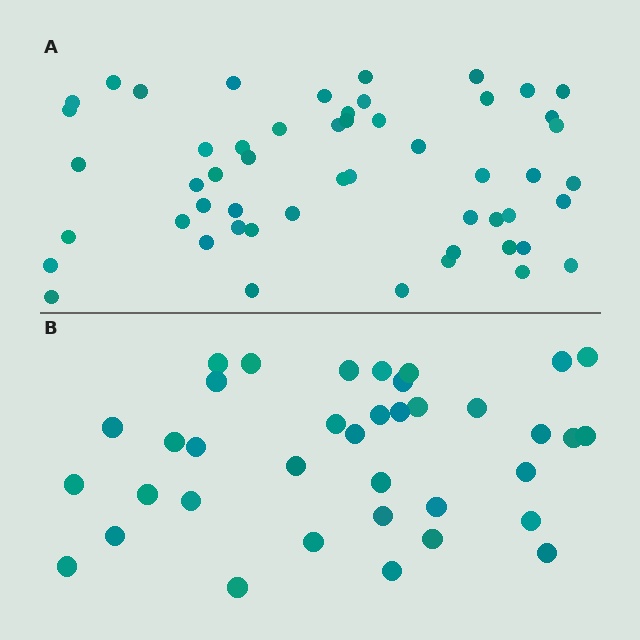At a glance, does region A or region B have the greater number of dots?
Region A (the top region) has more dots.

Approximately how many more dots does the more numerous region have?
Region A has approximately 15 more dots than region B.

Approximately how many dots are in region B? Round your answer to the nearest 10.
About 40 dots. (The exact count is 37, which rounds to 40.)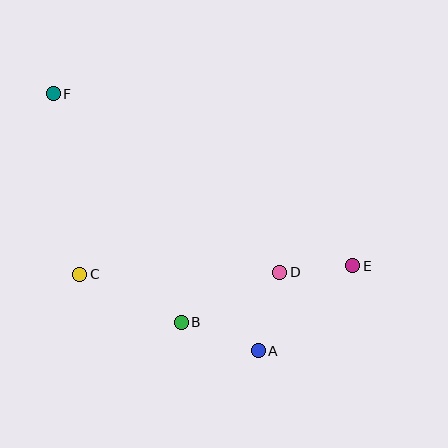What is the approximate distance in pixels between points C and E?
The distance between C and E is approximately 273 pixels.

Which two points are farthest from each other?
Points E and F are farthest from each other.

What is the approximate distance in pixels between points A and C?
The distance between A and C is approximately 194 pixels.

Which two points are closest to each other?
Points D and E are closest to each other.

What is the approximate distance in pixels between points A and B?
The distance between A and B is approximately 82 pixels.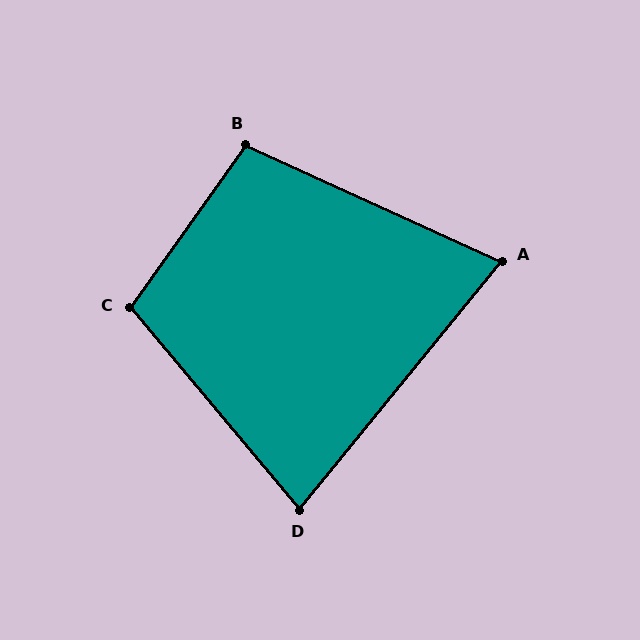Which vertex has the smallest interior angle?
A, at approximately 75 degrees.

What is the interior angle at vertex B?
Approximately 101 degrees (obtuse).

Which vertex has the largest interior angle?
C, at approximately 105 degrees.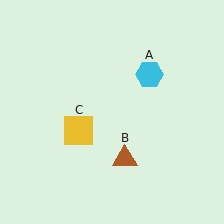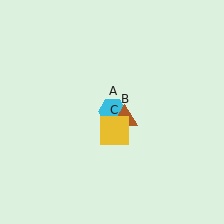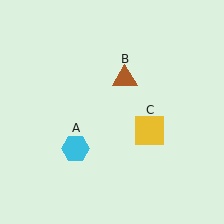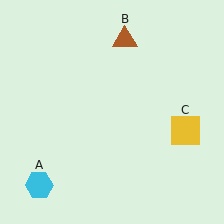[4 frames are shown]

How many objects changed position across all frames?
3 objects changed position: cyan hexagon (object A), brown triangle (object B), yellow square (object C).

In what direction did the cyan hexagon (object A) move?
The cyan hexagon (object A) moved down and to the left.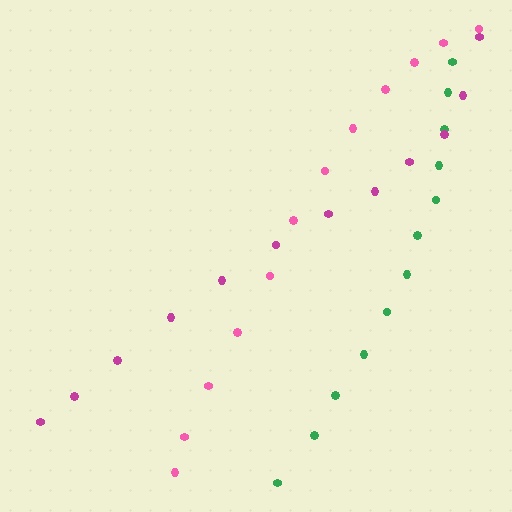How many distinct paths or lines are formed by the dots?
There are 3 distinct paths.